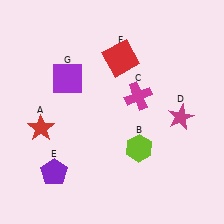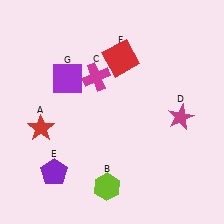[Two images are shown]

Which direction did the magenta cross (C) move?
The magenta cross (C) moved left.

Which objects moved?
The objects that moved are: the lime hexagon (B), the magenta cross (C).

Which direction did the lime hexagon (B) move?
The lime hexagon (B) moved down.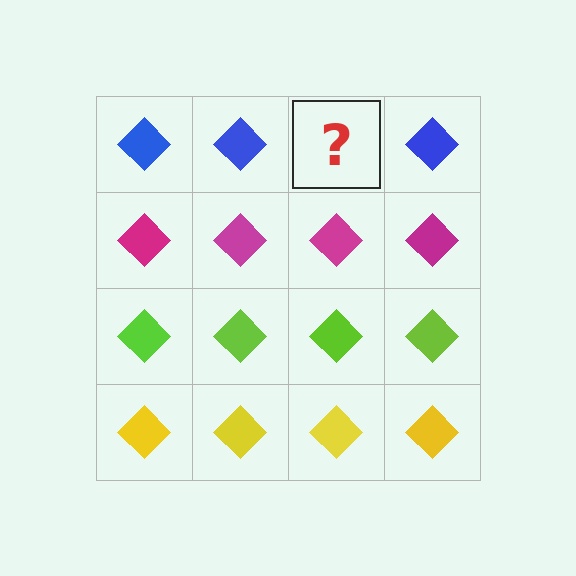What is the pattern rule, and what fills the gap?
The rule is that each row has a consistent color. The gap should be filled with a blue diamond.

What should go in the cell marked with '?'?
The missing cell should contain a blue diamond.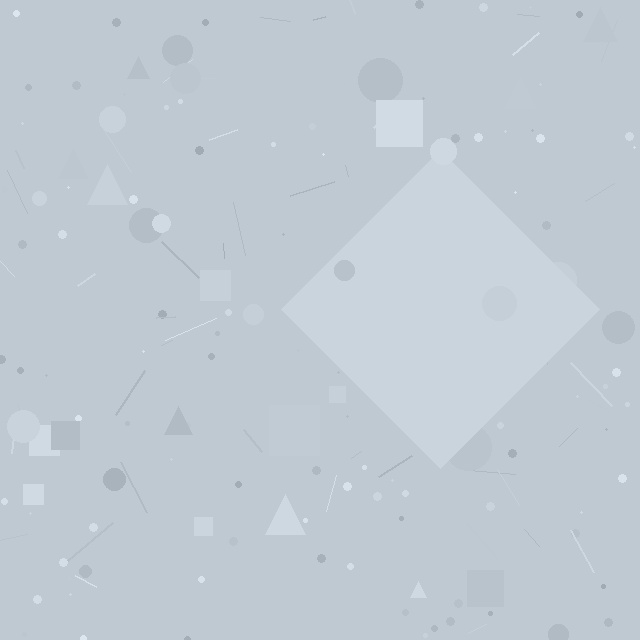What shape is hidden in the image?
A diamond is hidden in the image.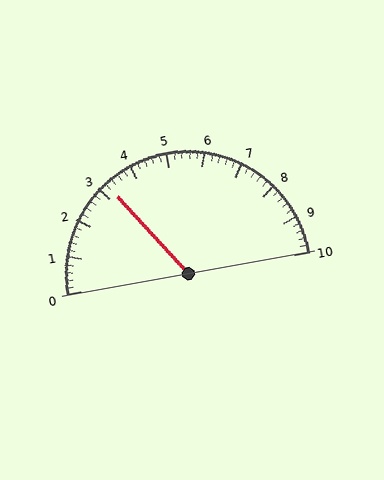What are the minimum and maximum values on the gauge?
The gauge ranges from 0 to 10.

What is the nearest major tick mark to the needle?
The nearest major tick mark is 3.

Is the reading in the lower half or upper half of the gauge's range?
The reading is in the lower half of the range (0 to 10).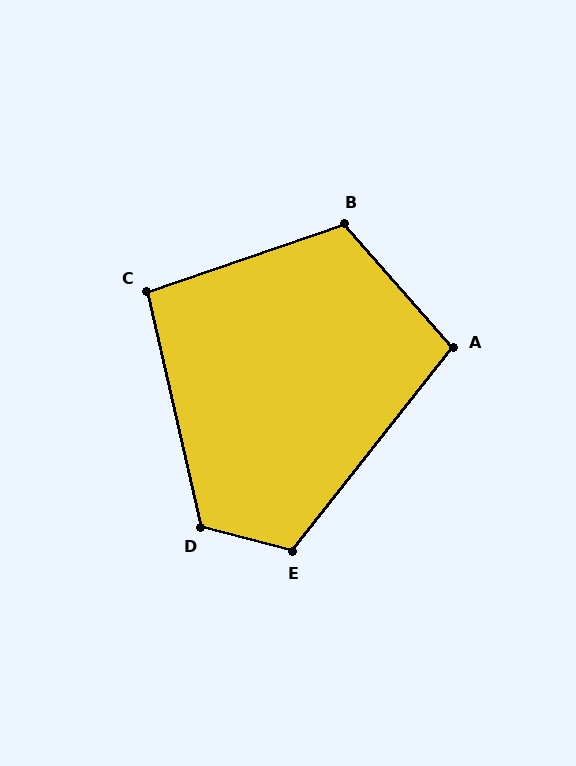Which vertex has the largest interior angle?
D, at approximately 118 degrees.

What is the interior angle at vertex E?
Approximately 113 degrees (obtuse).